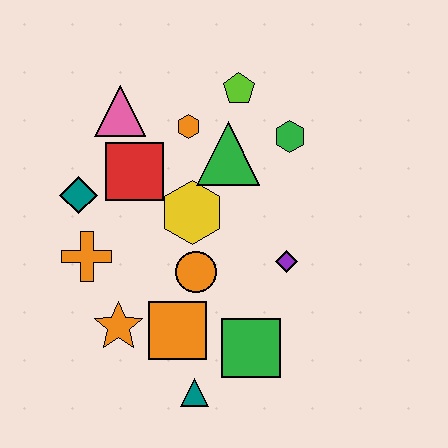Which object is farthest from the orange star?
The lime pentagon is farthest from the orange star.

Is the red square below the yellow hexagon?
No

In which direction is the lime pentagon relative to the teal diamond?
The lime pentagon is to the right of the teal diamond.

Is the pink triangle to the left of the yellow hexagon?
Yes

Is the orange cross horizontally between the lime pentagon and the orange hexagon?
No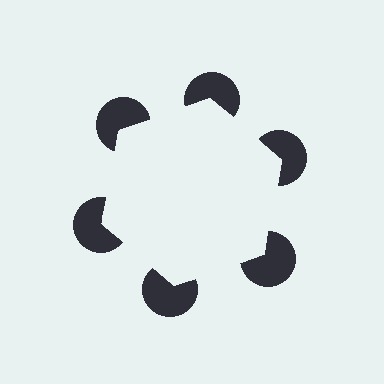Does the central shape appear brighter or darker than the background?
It typically appears slightly brighter than the background, even though no actual brightness change is drawn.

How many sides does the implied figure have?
6 sides.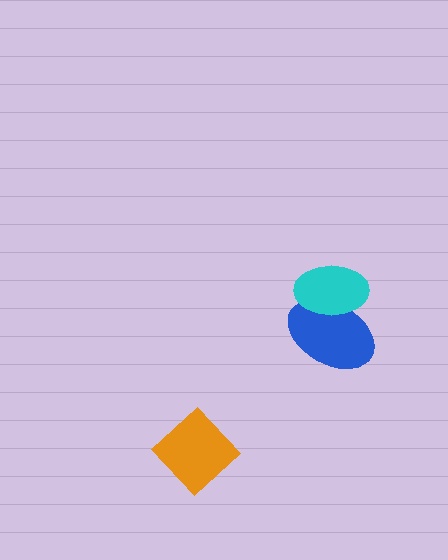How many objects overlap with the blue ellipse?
1 object overlaps with the blue ellipse.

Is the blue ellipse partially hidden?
Yes, it is partially covered by another shape.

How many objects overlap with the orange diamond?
0 objects overlap with the orange diamond.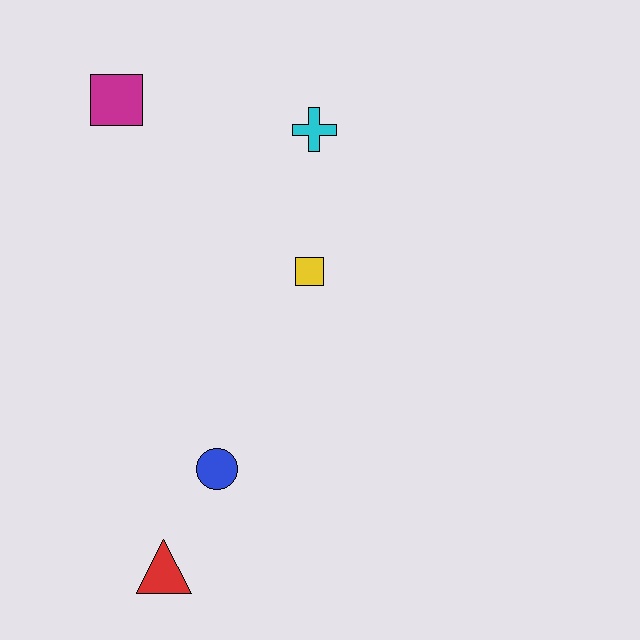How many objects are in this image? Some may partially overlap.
There are 5 objects.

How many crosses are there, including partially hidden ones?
There is 1 cross.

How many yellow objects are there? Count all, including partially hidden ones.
There is 1 yellow object.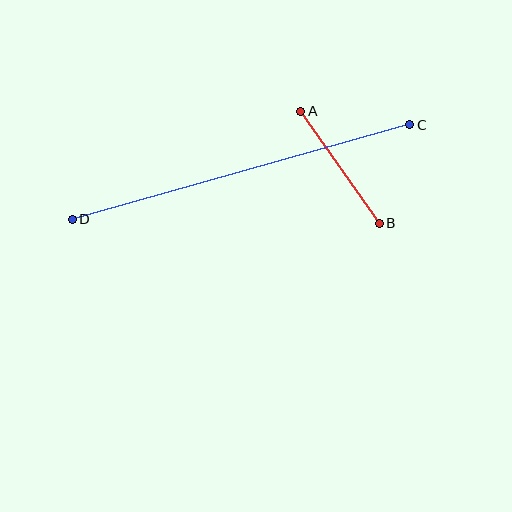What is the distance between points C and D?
The distance is approximately 350 pixels.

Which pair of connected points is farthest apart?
Points C and D are farthest apart.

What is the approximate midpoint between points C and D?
The midpoint is at approximately (241, 172) pixels.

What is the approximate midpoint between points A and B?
The midpoint is at approximately (340, 167) pixels.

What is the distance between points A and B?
The distance is approximately 137 pixels.